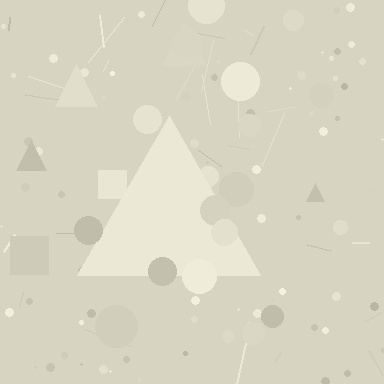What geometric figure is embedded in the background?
A triangle is embedded in the background.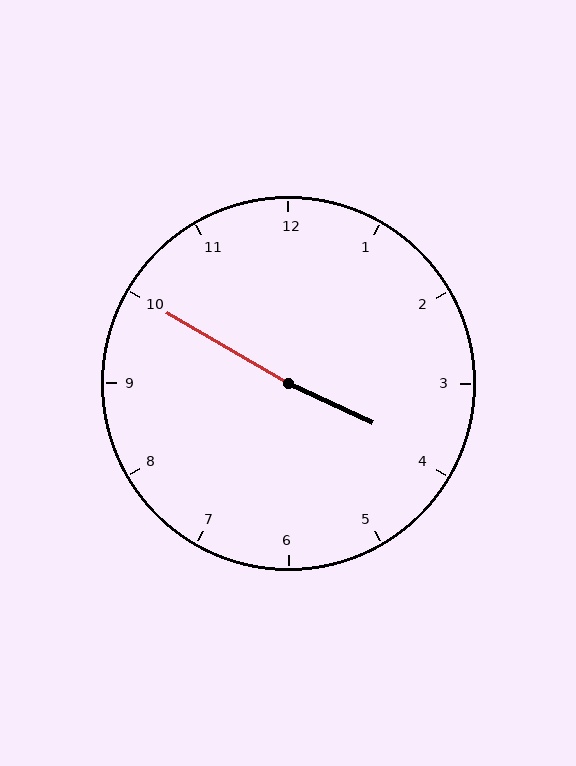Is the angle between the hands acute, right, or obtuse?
It is obtuse.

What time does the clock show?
3:50.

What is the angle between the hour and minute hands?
Approximately 175 degrees.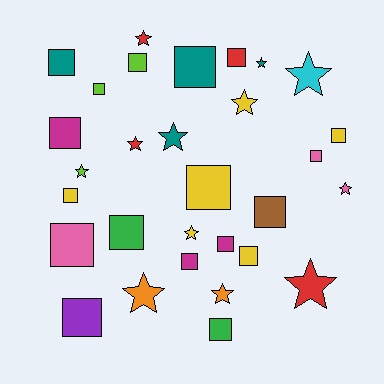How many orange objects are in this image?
There are 2 orange objects.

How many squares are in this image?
There are 18 squares.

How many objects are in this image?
There are 30 objects.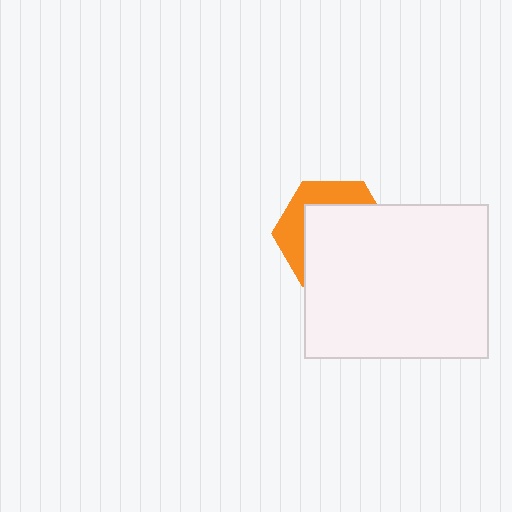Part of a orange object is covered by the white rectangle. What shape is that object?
It is a hexagon.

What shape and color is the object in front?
The object in front is a white rectangle.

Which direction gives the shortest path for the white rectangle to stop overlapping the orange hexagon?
Moving toward the lower-right gives the shortest separation.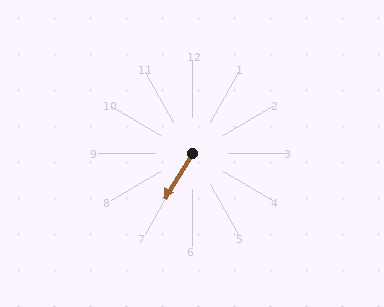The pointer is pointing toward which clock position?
Roughly 7 o'clock.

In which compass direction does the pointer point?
Southwest.